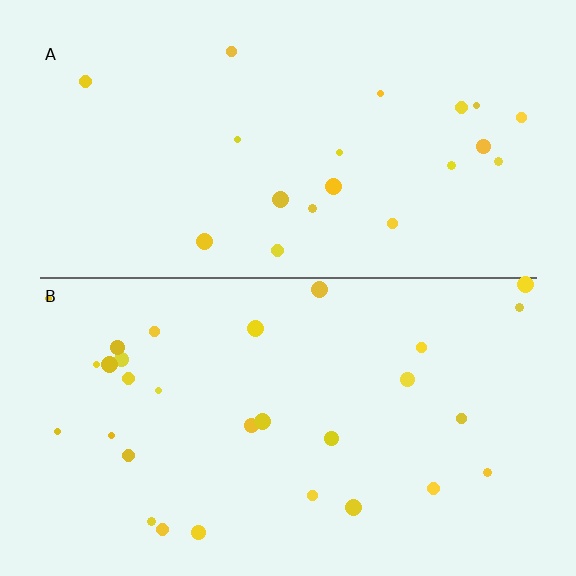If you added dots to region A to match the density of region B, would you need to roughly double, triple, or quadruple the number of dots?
Approximately double.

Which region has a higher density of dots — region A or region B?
B (the bottom).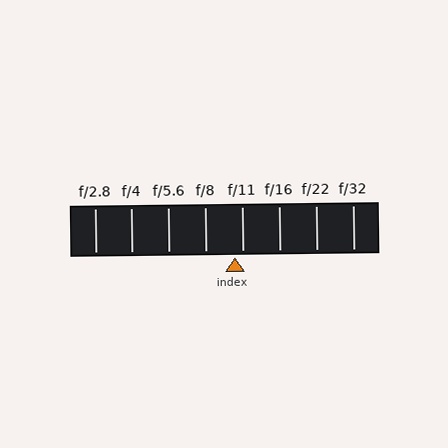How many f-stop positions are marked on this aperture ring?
There are 8 f-stop positions marked.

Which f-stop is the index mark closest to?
The index mark is closest to f/11.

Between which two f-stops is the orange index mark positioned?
The index mark is between f/8 and f/11.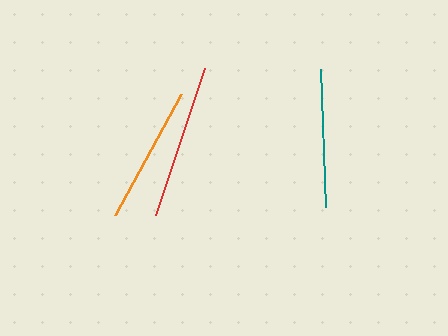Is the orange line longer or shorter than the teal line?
The teal line is longer than the orange line.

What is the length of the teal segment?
The teal segment is approximately 138 pixels long.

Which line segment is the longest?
The red line is the longest at approximately 155 pixels.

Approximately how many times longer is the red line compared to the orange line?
The red line is approximately 1.1 times the length of the orange line.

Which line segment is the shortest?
The orange line is the shortest at approximately 138 pixels.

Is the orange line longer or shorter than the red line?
The red line is longer than the orange line.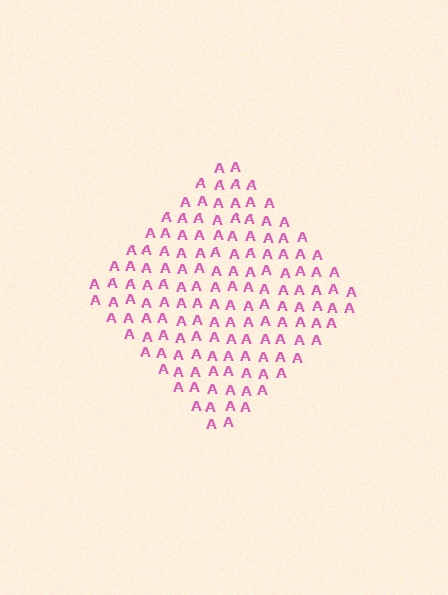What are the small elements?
The small elements are letter A's.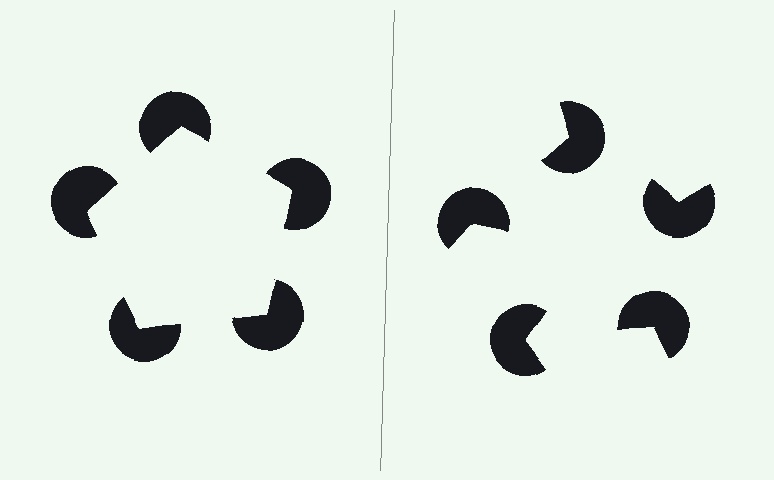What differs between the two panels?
The pac-man discs are positioned identically on both sides; only the wedge orientations differ. On the left they align to a pentagon; on the right they are misaligned.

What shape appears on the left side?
An illusory pentagon.